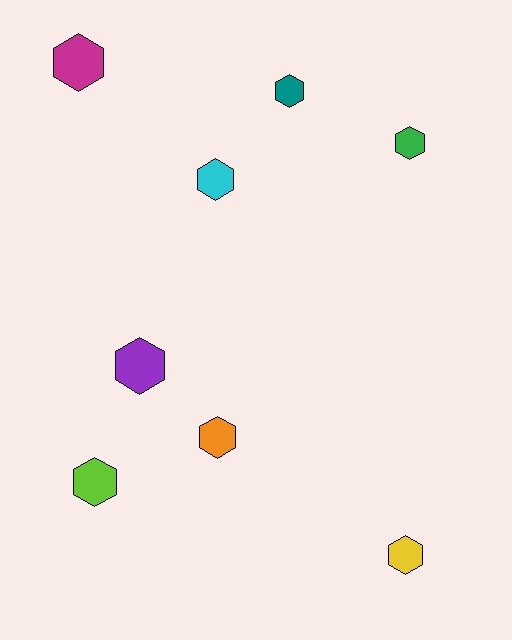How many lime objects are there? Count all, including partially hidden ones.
There is 1 lime object.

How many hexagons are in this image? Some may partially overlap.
There are 8 hexagons.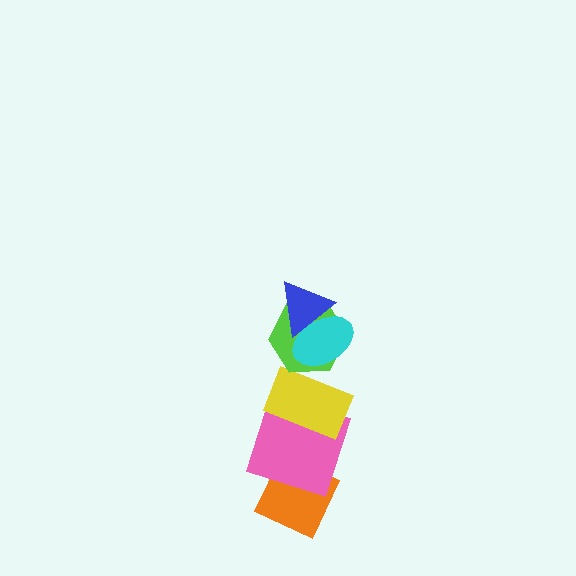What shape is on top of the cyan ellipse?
The blue triangle is on top of the cyan ellipse.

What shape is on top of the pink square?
The yellow rectangle is on top of the pink square.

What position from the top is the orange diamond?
The orange diamond is 6th from the top.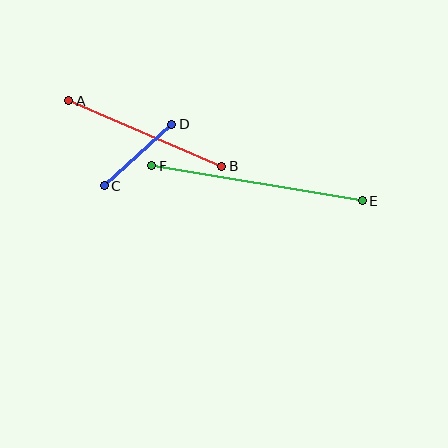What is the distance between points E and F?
The distance is approximately 213 pixels.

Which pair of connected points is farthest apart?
Points E and F are farthest apart.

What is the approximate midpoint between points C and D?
The midpoint is at approximately (138, 155) pixels.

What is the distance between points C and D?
The distance is approximately 91 pixels.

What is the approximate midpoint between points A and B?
The midpoint is at approximately (145, 134) pixels.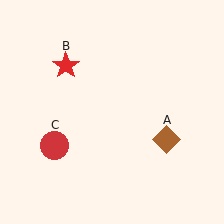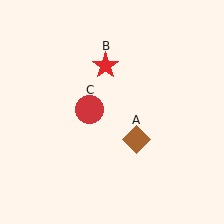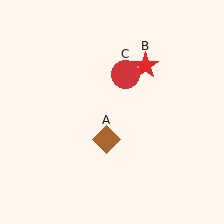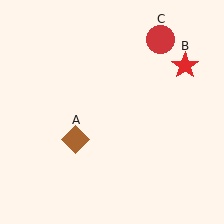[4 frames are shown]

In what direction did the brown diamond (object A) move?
The brown diamond (object A) moved left.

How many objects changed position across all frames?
3 objects changed position: brown diamond (object A), red star (object B), red circle (object C).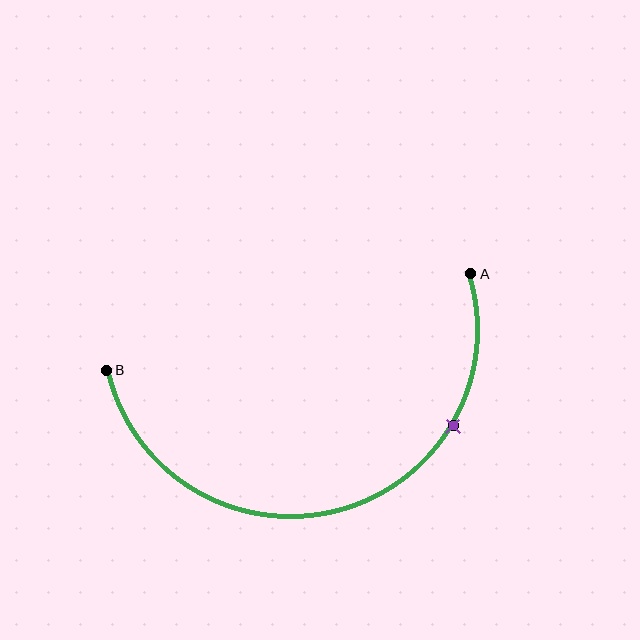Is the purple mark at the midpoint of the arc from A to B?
No. The purple mark lies on the arc but is closer to endpoint A. The arc midpoint would be at the point on the curve equidistant along the arc from both A and B.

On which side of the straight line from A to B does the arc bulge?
The arc bulges below the straight line connecting A and B.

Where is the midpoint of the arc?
The arc midpoint is the point on the curve farthest from the straight line joining A and B. It sits below that line.